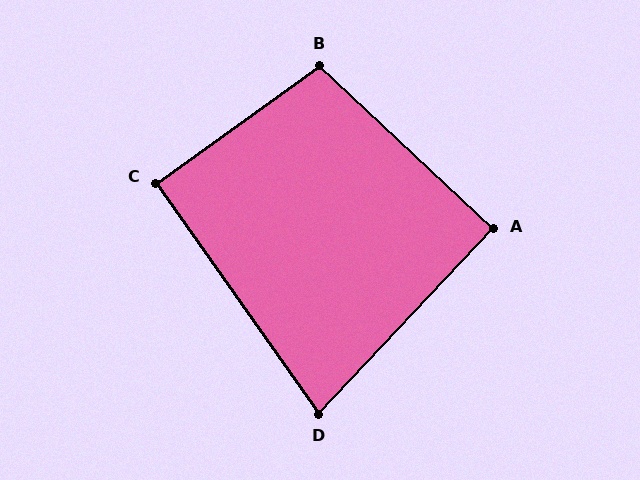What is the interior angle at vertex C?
Approximately 90 degrees (approximately right).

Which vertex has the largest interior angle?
B, at approximately 101 degrees.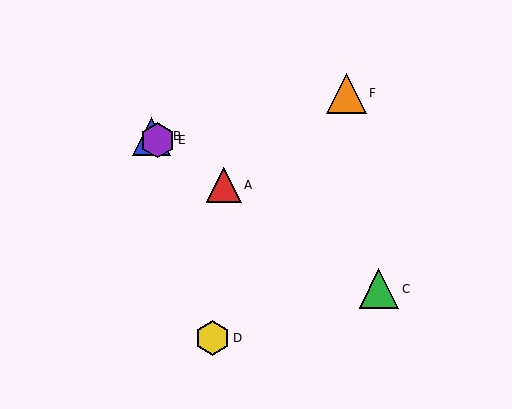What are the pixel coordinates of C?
Object C is at (379, 289).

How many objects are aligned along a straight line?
4 objects (A, B, C, E) are aligned along a straight line.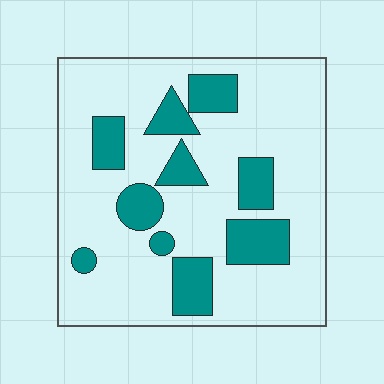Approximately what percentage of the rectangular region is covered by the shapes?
Approximately 25%.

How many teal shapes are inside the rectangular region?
10.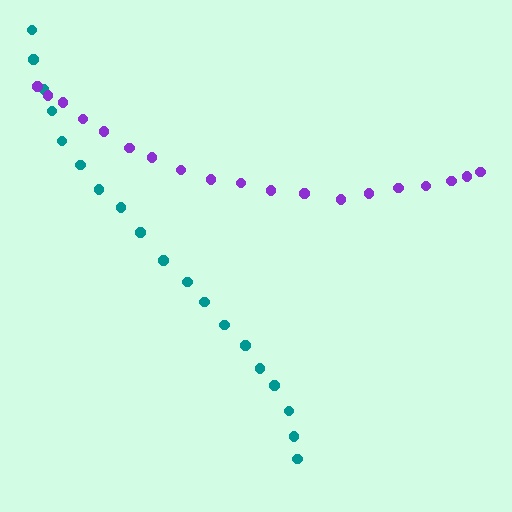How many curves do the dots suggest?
There are 2 distinct paths.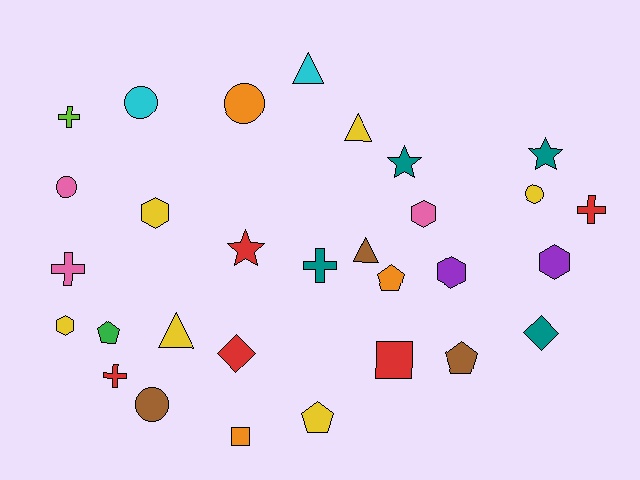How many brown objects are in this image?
There are 3 brown objects.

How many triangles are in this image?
There are 4 triangles.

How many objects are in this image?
There are 30 objects.